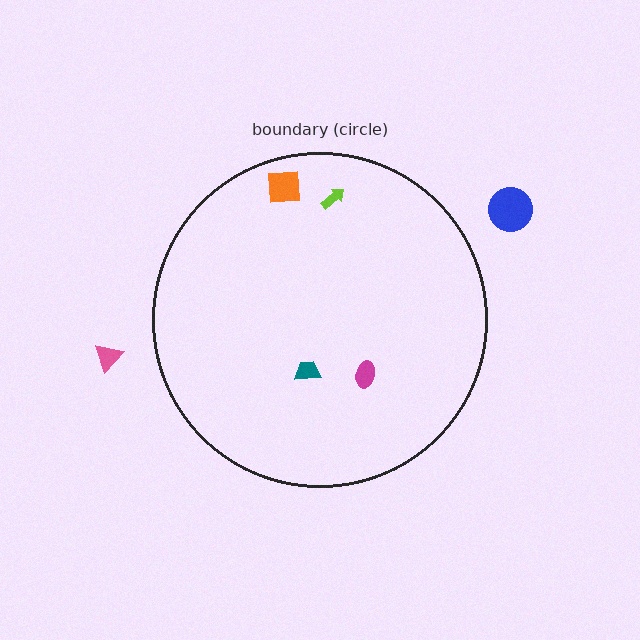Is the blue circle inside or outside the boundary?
Outside.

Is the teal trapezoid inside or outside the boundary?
Inside.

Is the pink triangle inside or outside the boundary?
Outside.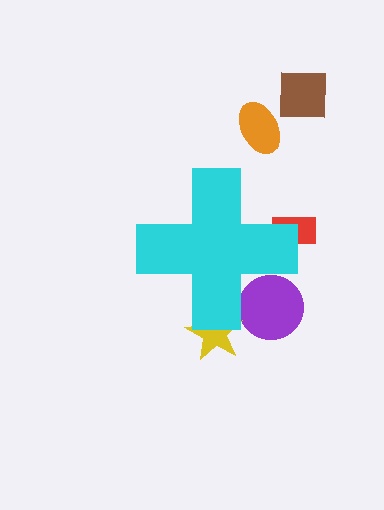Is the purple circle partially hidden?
Yes, the purple circle is partially hidden behind the cyan cross.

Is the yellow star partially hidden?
Yes, the yellow star is partially hidden behind the cyan cross.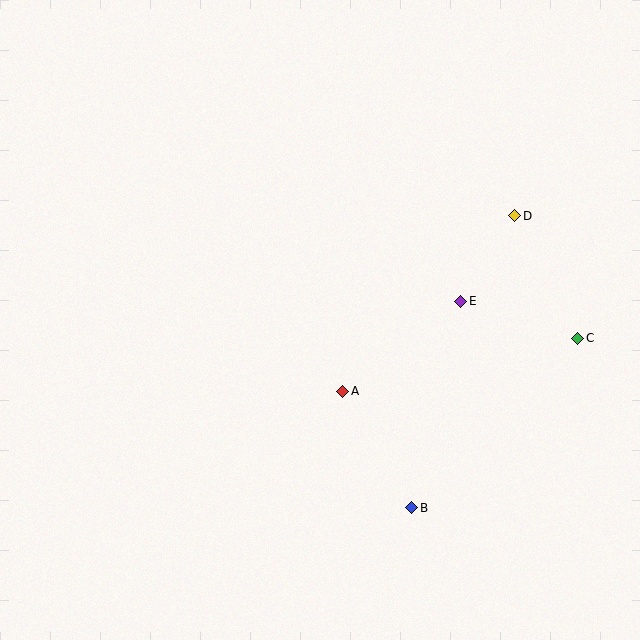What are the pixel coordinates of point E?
Point E is at (461, 301).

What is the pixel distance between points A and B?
The distance between A and B is 135 pixels.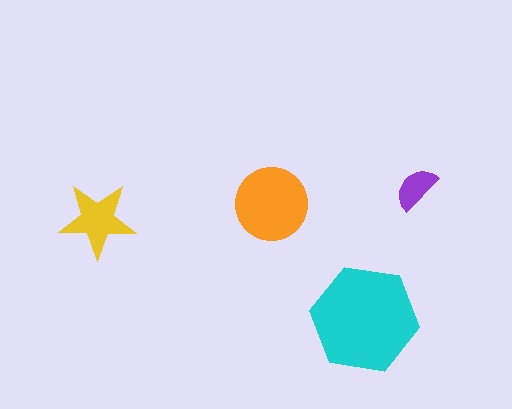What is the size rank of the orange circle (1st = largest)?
2nd.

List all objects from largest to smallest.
The cyan hexagon, the orange circle, the yellow star, the purple semicircle.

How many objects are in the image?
There are 4 objects in the image.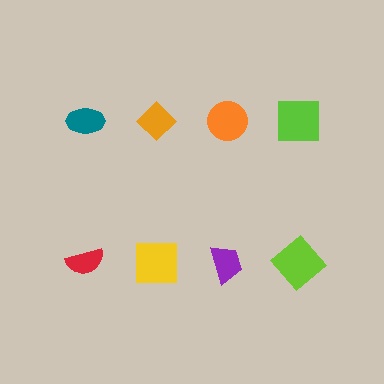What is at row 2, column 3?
A purple trapezoid.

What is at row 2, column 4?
A lime diamond.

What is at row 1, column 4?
A lime square.